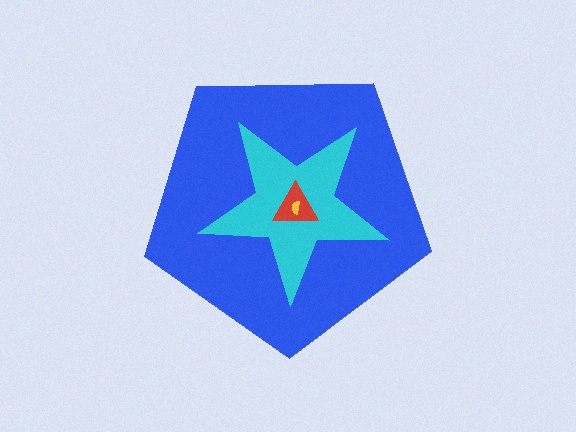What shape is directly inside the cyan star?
The red triangle.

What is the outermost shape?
The blue pentagon.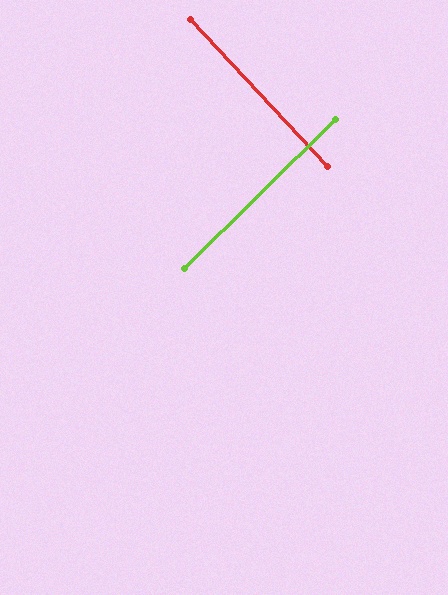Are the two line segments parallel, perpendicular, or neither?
Perpendicular — they meet at approximately 88°.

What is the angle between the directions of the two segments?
Approximately 88 degrees.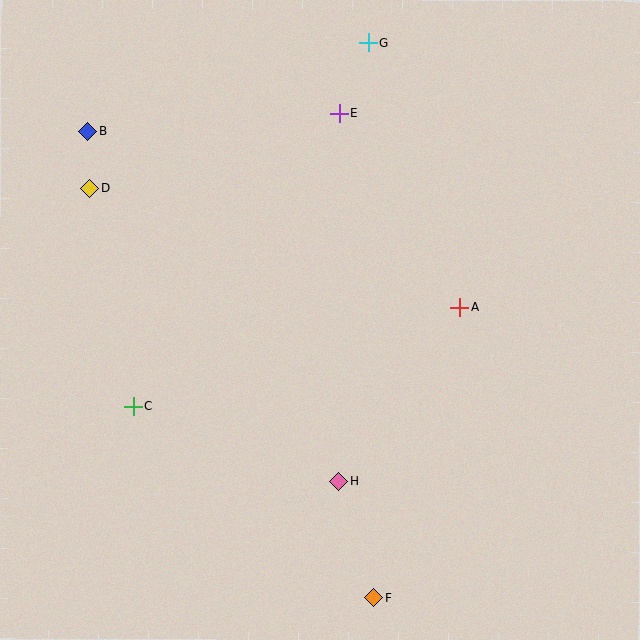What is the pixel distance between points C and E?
The distance between C and E is 358 pixels.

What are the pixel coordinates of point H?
Point H is at (339, 482).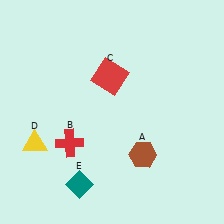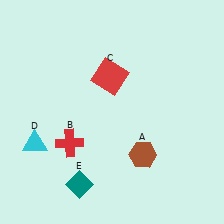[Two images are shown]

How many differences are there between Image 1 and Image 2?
There is 1 difference between the two images.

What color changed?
The triangle (D) changed from yellow in Image 1 to cyan in Image 2.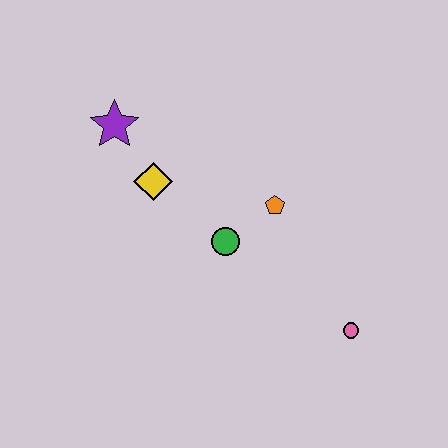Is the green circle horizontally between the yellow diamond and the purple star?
No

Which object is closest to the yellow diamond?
The purple star is closest to the yellow diamond.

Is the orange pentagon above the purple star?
No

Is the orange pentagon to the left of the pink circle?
Yes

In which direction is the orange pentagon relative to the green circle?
The orange pentagon is to the right of the green circle.